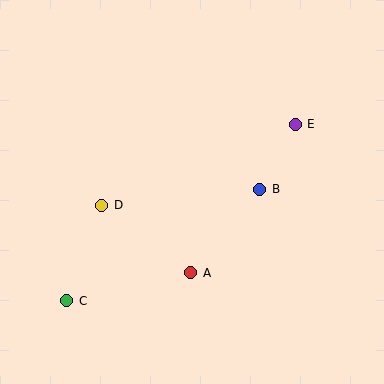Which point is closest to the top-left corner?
Point D is closest to the top-left corner.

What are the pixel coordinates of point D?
Point D is at (102, 205).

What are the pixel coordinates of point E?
Point E is at (295, 124).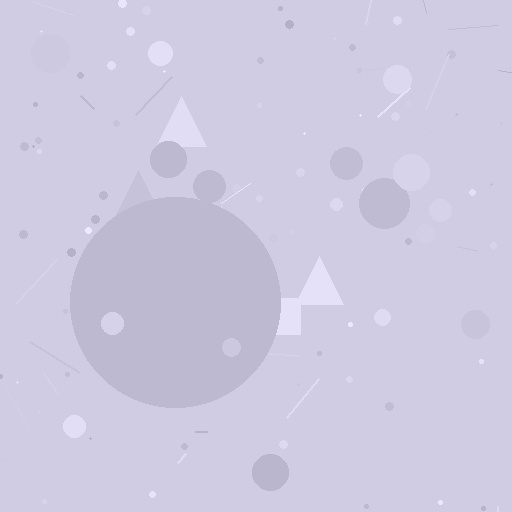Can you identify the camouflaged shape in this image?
The camouflaged shape is a circle.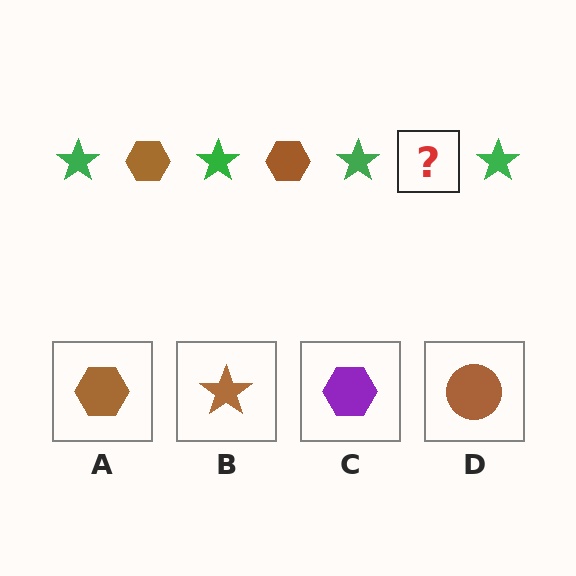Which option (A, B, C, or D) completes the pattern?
A.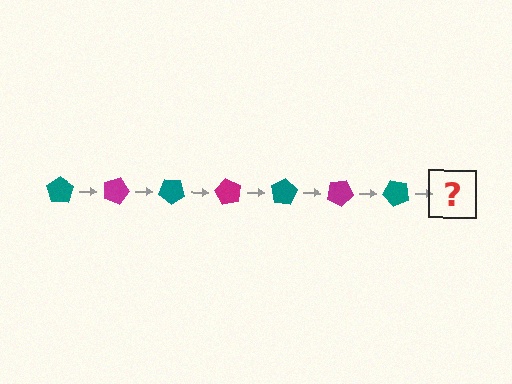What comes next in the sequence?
The next element should be a magenta pentagon, rotated 140 degrees from the start.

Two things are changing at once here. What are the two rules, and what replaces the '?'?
The two rules are that it rotates 20 degrees each step and the color cycles through teal and magenta. The '?' should be a magenta pentagon, rotated 140 degrees from the start.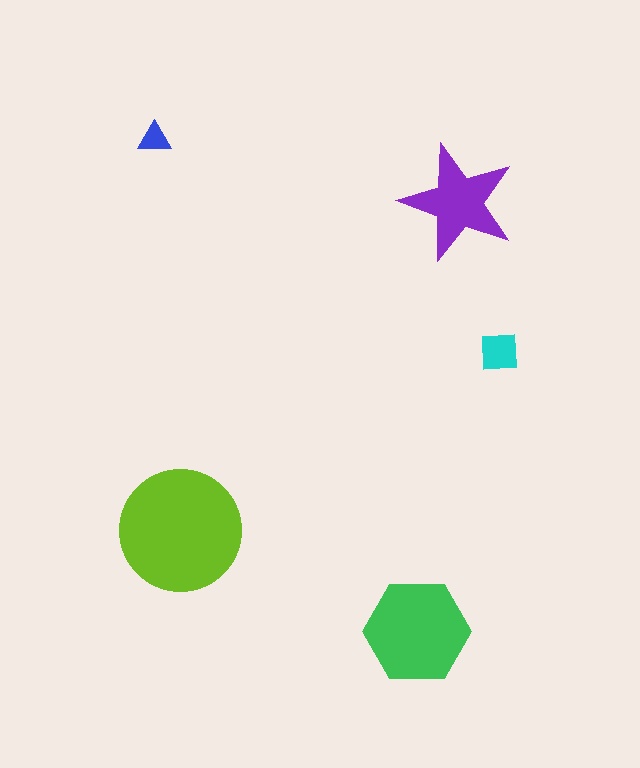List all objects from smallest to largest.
The blue triangle, the cyan square, the purple star, the green hexagon, the lime circle.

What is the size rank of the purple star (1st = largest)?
3rd.